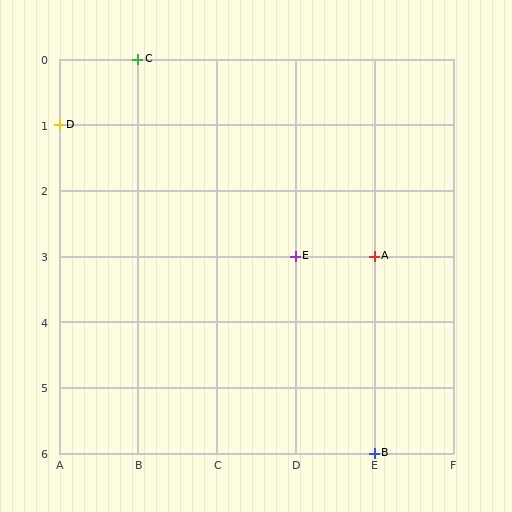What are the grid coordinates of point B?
Point B is at grid coordinates (E, 6).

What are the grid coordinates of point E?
Point E is at grid coordinates (D, 3).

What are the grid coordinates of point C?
Point C is at grid coordinates (B, 0).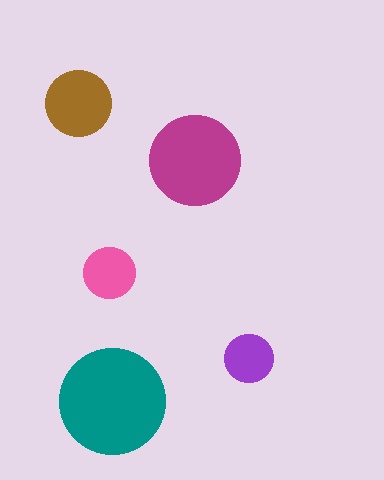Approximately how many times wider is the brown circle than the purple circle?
About 1.5 times wider.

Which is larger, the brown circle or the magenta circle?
The magenta one.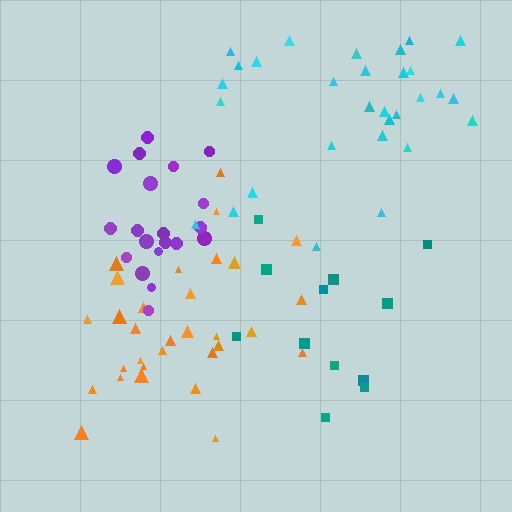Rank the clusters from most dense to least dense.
purple, cyan, orange, teal.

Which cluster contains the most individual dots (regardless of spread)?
Orange (31).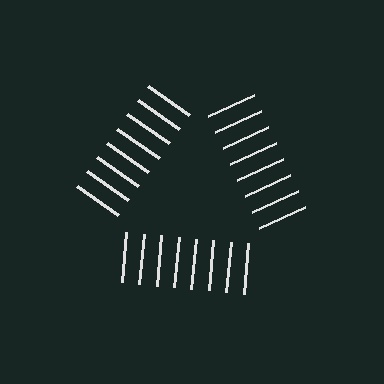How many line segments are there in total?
24 — 8 along each of the 3 edges.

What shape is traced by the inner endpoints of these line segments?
An illusory triangle — the line segments terminate on its edges but no continuous stroke is drawn.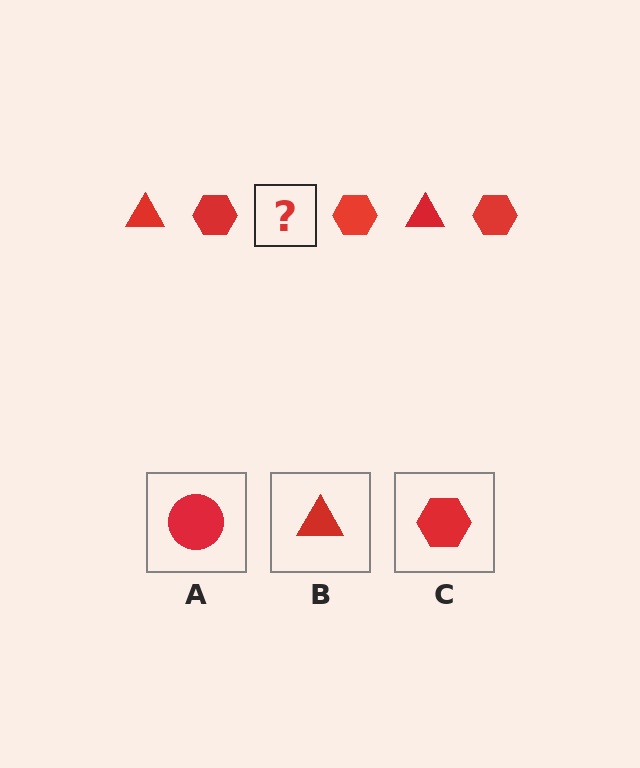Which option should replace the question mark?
Option B.